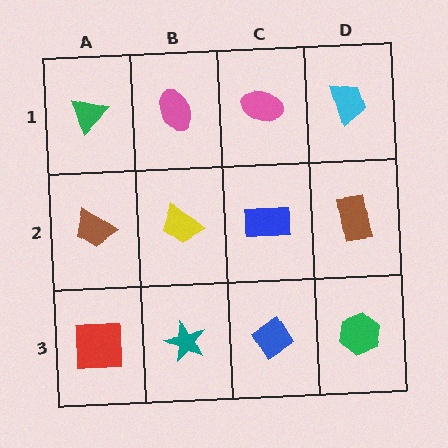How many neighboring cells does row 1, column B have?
3.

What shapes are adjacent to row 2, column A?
A green triangle (row 1, column A), a red square (row 3, column A), a yellow trapezoid (row 2, column B).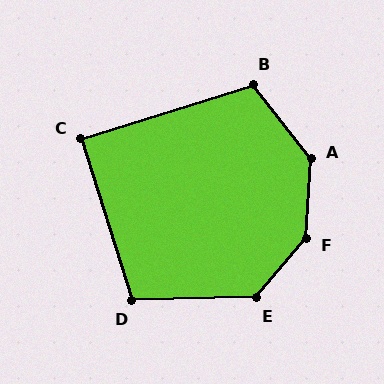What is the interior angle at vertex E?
Approximately 131 degrees (obtuse).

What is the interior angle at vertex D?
Approximately 107 degrees (obtuse).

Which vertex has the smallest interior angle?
C, at approximately 90 degrees.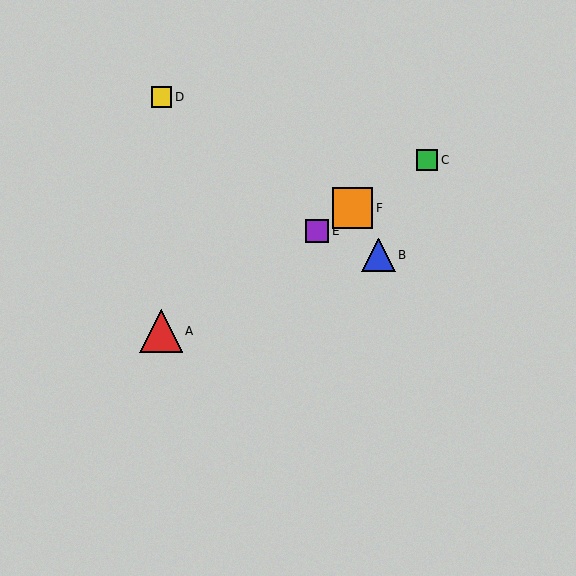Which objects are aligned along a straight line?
Objects A, C, E, F are aligned along a straight line.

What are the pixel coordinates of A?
Object A is at (161, 331).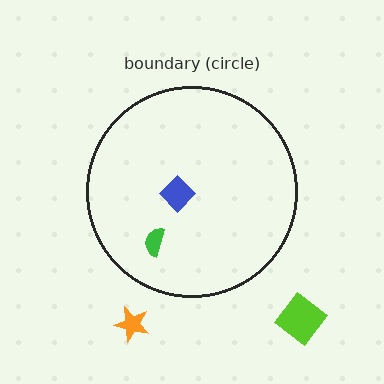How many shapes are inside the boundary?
2 inside, 2 outside.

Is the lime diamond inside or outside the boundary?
Outside.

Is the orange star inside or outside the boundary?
Outside.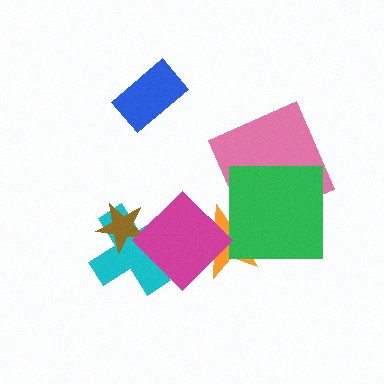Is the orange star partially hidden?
Yes, it is partially covered by another shape.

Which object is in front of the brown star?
The magenta diamond is in front of the brown star.